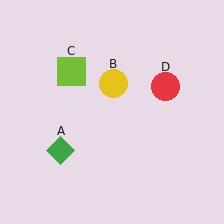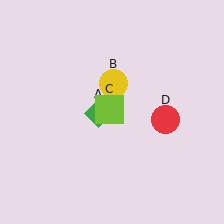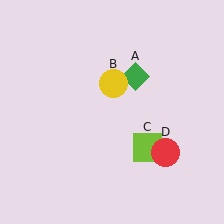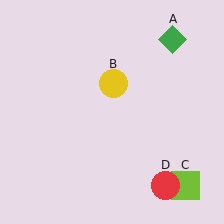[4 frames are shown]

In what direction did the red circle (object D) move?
The red circle (object D) moved down.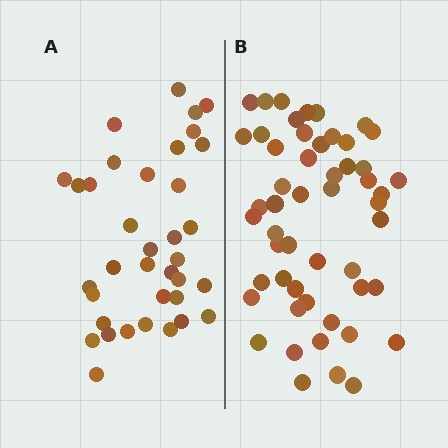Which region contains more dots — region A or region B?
Region B (the right region) has more dots.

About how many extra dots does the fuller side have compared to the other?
Region B has approximately 15 more dots than region A.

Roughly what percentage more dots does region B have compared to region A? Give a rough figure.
About 45% more.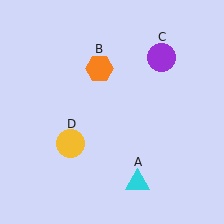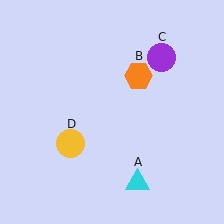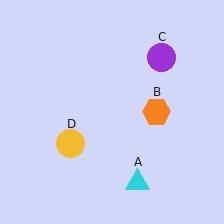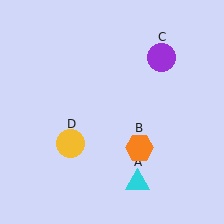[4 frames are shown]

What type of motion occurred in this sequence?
The orange hexagon (object B) rotated clockwise around the center of the scene.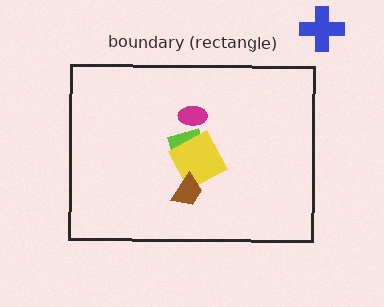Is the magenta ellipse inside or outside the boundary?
Inside.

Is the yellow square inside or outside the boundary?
Inside.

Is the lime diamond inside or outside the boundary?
Inside.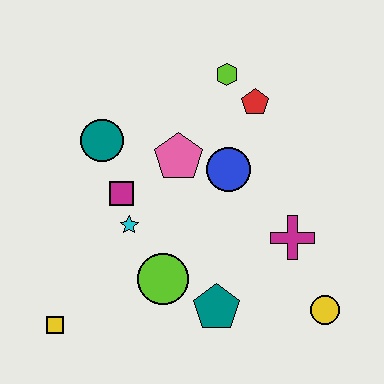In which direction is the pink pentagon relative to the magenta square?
The pink pentagon is to the right of the magenta square.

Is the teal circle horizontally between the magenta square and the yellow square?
Yes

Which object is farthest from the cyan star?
The yellow circle is farthest from the cyan star.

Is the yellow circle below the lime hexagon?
Yes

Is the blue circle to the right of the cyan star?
Yes